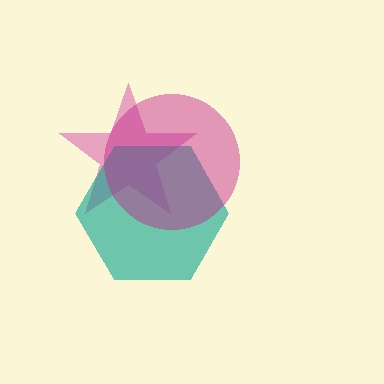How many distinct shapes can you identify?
There are 3 distinct shapes: a pink star, a teal hexagon, a magenta circle.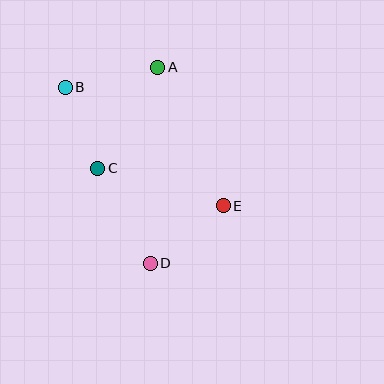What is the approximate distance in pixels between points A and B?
The distance between A and B is approximately 95 pixels.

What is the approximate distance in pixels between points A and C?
The distance between A and C is approximately 117 pixels.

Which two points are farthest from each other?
Points B and E are farthest from each other.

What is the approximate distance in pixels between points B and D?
The distance between B and D is approximately 195 pixels.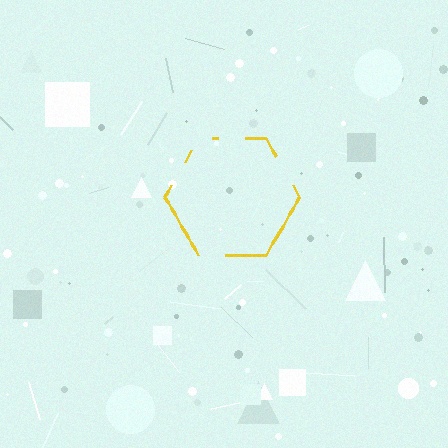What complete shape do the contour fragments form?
The contour fragments form a hexagon.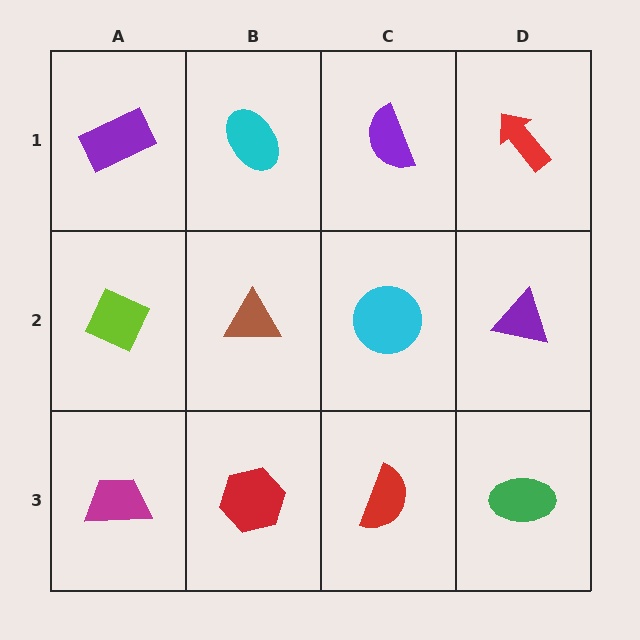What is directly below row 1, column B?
A brown triangle.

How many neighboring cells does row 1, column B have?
3.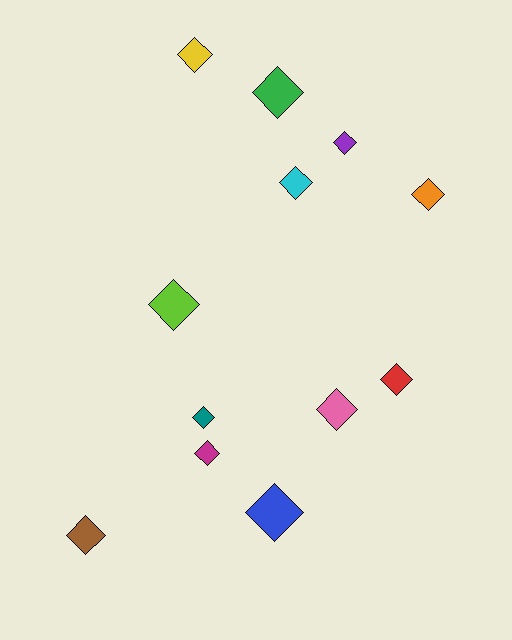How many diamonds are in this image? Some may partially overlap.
There are 12 diamonds.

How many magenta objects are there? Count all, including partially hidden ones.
There is 1 magenta object.